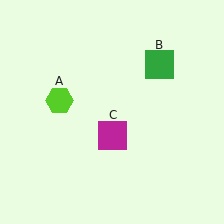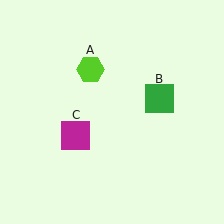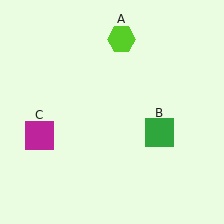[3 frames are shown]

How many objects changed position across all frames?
3 objects changed position: lime hexagon (object A), green square (object B), magenta square (object C).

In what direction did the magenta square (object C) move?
The magenta square (object C) moved left.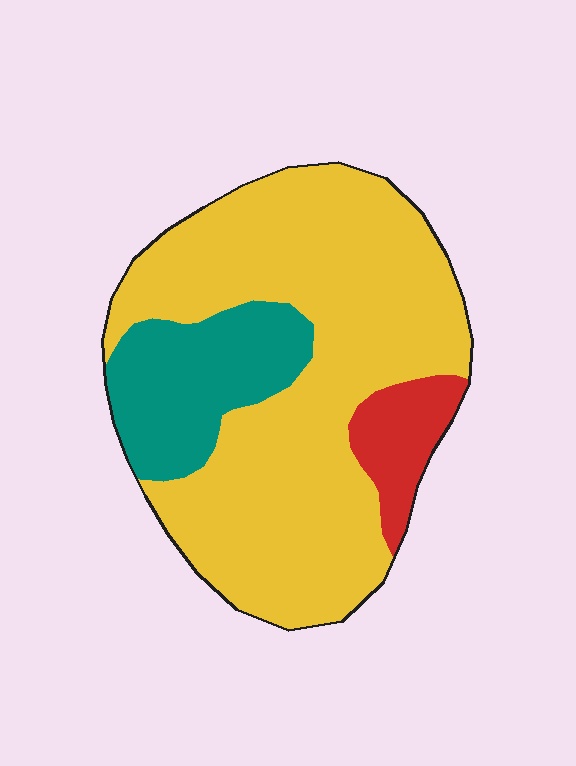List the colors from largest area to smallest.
From largest to smallest: yellow, teal, red.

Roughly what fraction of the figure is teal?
Teal covers 19% of the figure.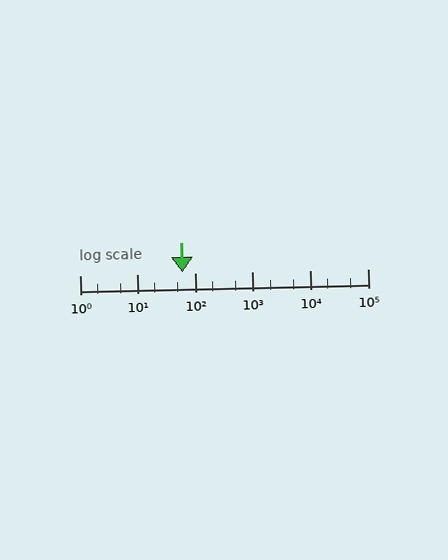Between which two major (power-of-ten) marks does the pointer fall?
The pointer is between 10 and 100.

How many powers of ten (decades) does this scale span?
The scale spans 5 decades, from 1 to 100000.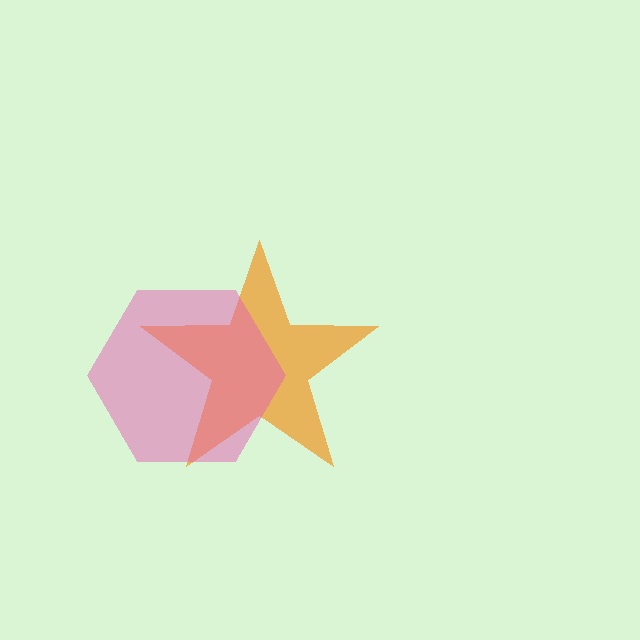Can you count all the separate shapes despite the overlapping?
Yes, there are 2 separate shapes.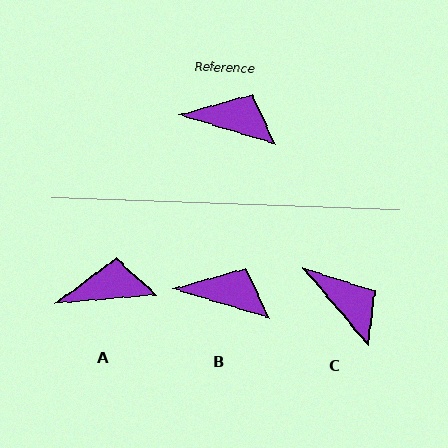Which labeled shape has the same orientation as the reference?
B.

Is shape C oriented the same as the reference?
No, it is off by about 33 degrees.